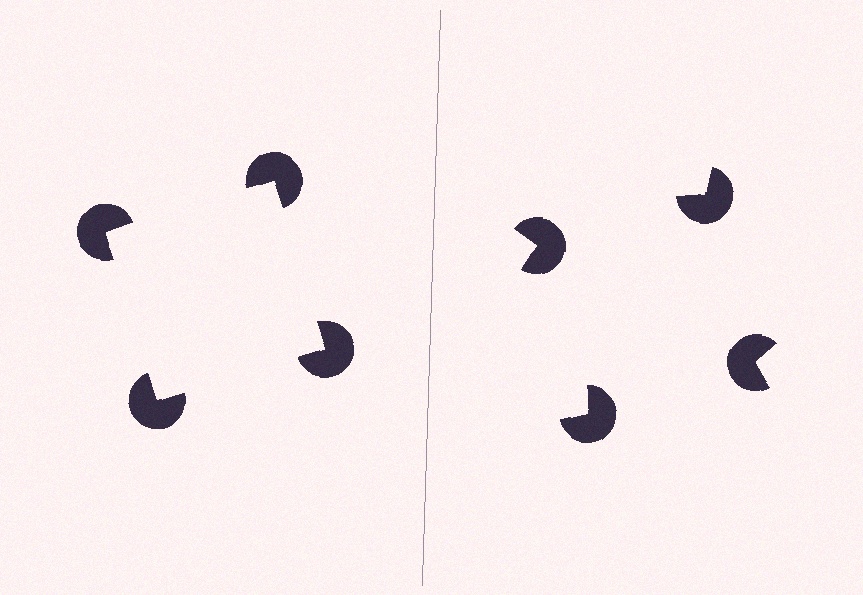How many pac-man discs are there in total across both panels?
8 — 4 on each side.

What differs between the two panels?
The pac-man discs are positioned identically on both sides; only the wedge orientations differ. On the left they align to a square; on the right they are misaligned.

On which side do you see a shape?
An illusory square appears on the left side. On the right side the wedge cuts are rotated, so no coherent shape forms.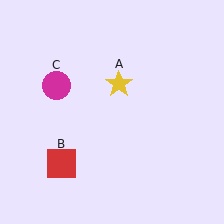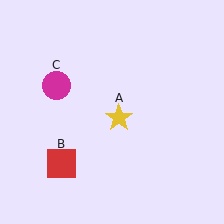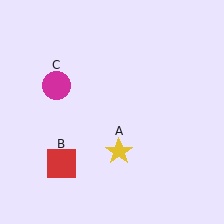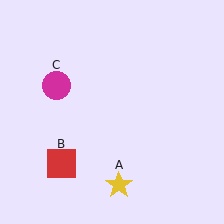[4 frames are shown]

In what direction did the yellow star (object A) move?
The yellow star (object A) moved down.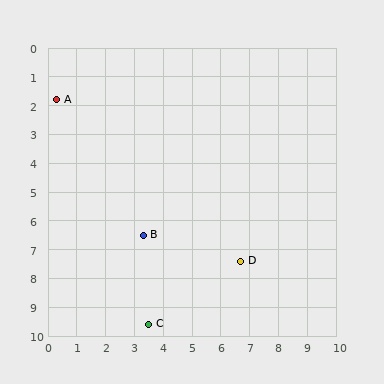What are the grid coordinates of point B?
Point B is at approximately (3.3, 6.5).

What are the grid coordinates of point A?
Point A is at approximately (0.3, 1.8).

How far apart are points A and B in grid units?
Points A and B are about 5.6 grid units apart.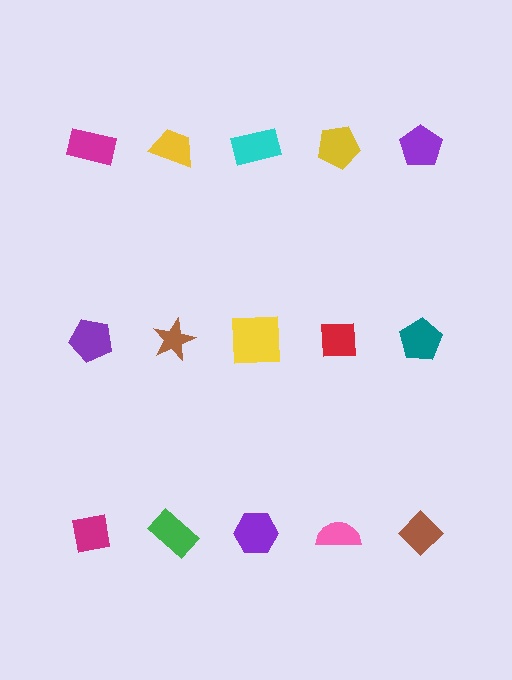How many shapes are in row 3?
5 shapes.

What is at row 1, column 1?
A magenta rectangle.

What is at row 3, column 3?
A purple hexagon.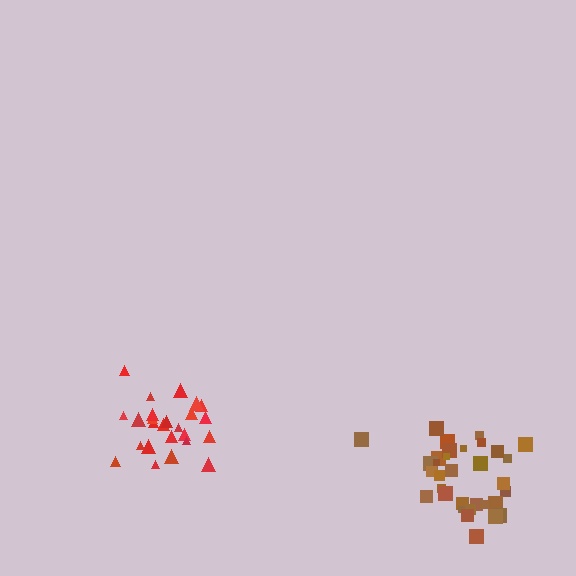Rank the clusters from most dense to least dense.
brown, red.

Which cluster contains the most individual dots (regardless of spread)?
Brown (33).